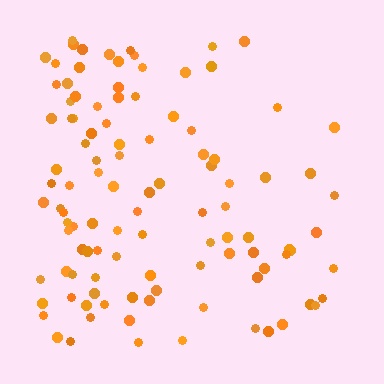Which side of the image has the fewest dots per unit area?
The right.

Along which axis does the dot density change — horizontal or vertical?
Horizontal.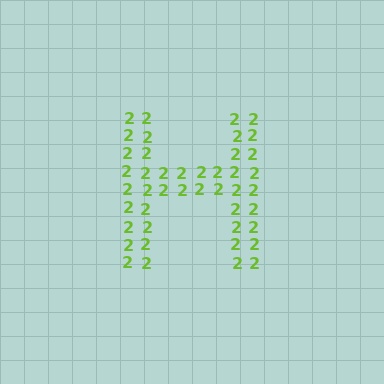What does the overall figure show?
The overall figure shows the letter H.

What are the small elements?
The small elements are digit 2's.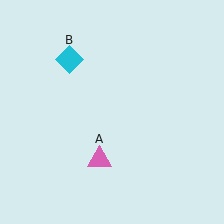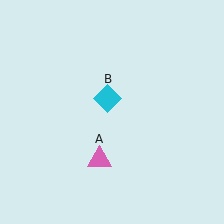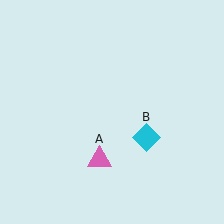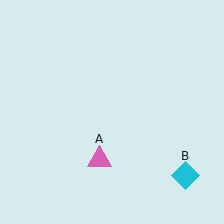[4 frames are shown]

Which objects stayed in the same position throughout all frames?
Pink triangle (object A) remained stationary.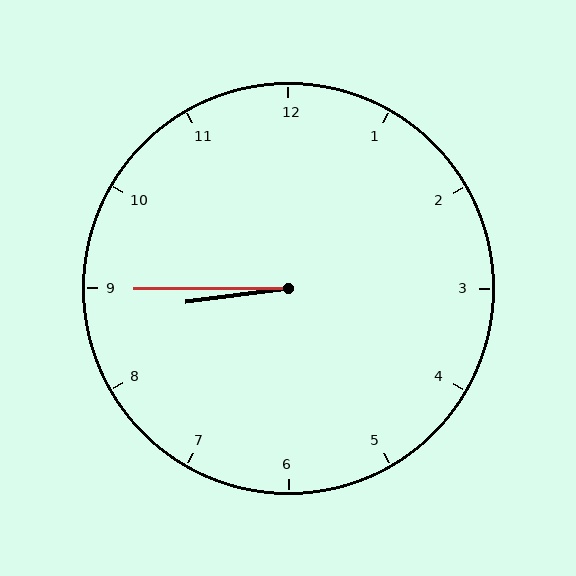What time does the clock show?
8:45.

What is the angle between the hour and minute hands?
Approximately 8 degrees.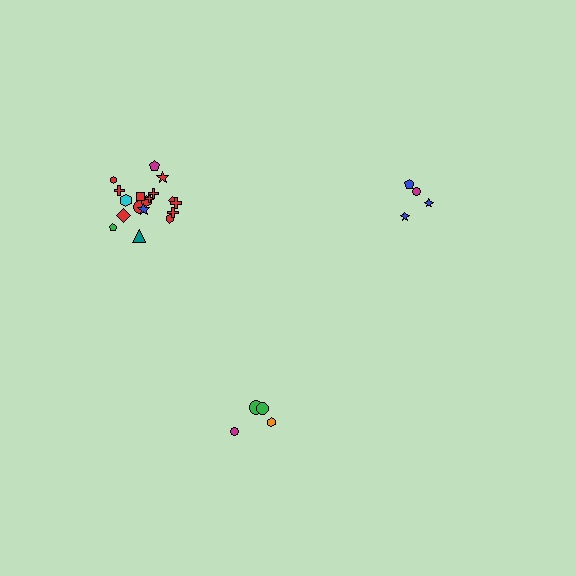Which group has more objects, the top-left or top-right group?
The top-left group.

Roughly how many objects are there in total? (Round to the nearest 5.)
Roughly 25 objects in total.